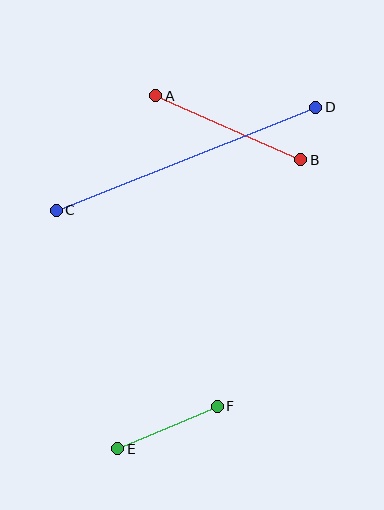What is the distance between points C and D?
The distance is approximately 279 pixels.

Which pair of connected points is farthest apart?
Points C and D are farthest apart.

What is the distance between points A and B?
The distance is approximately 158 pixels.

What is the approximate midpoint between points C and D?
The midpoint is at approximately (186, 159) pixels.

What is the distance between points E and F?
The distance is approximately 108 pixels.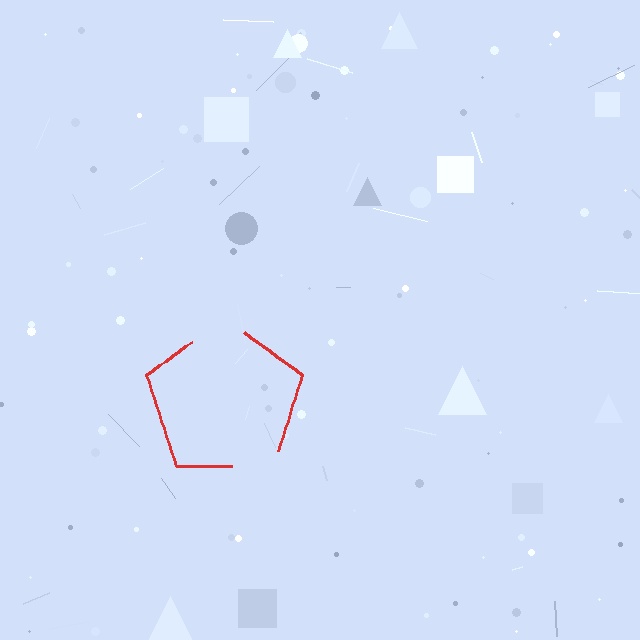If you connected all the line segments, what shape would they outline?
They would outline a pentagon.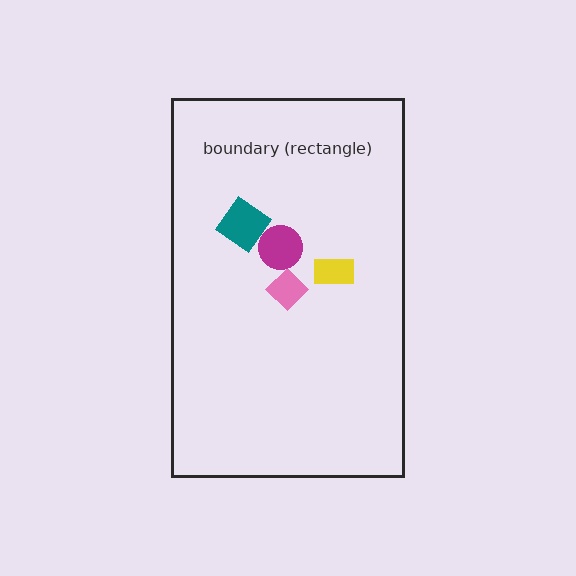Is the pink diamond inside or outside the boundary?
Inside.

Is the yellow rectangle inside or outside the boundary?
Inside.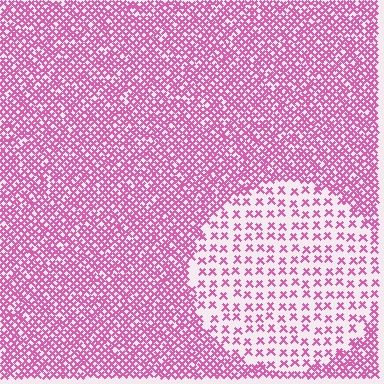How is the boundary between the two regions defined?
The boundary is defined by a change in element density (approximately 2.7x ratio). All elements are the same color, size, and shape.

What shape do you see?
I see a circle.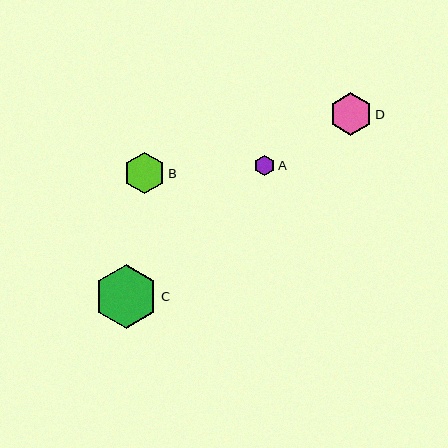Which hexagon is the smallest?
Hexagon A is the smallest with a size of approximately 21 pixels.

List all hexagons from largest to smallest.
From largest to smallest: C, D, B, A.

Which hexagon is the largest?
Hexagon C is the largest with a size of approximately 64 pixels.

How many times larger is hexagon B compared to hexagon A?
Hexagon B is approximately 2.0 times the size of hexagon A.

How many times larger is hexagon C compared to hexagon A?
Hexagon C is approximately 3.1 times the size of hexagon A.